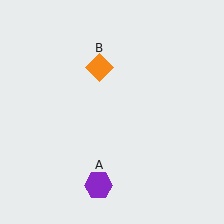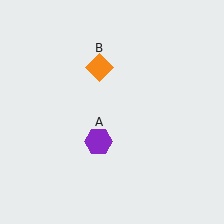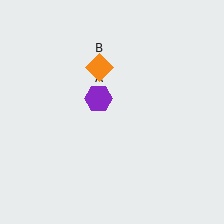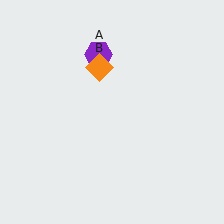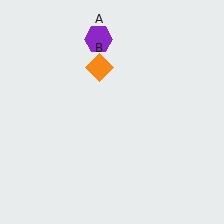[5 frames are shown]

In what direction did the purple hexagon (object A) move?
The purple hexagon (object A) moved up.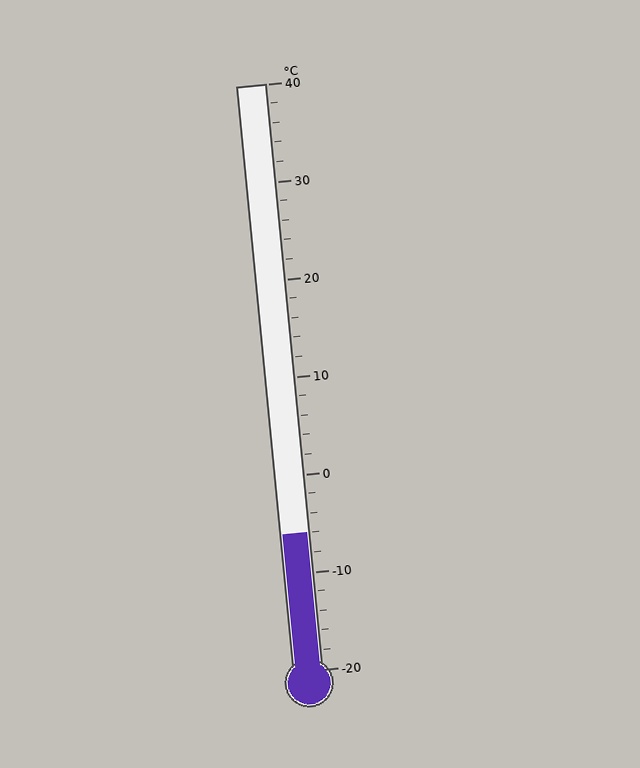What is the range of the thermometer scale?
The thermometer scale ranges from -20°C to 40°C.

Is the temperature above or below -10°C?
The temperature is above -10°C.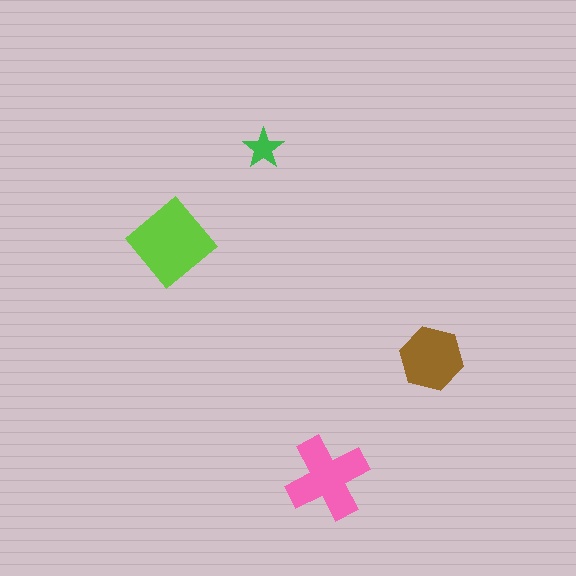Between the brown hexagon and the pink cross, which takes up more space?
The pink cross.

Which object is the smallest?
The green star.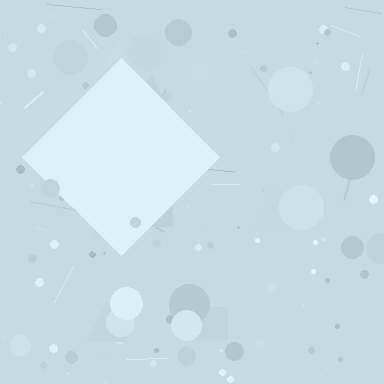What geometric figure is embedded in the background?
A diamond is embedded in the background.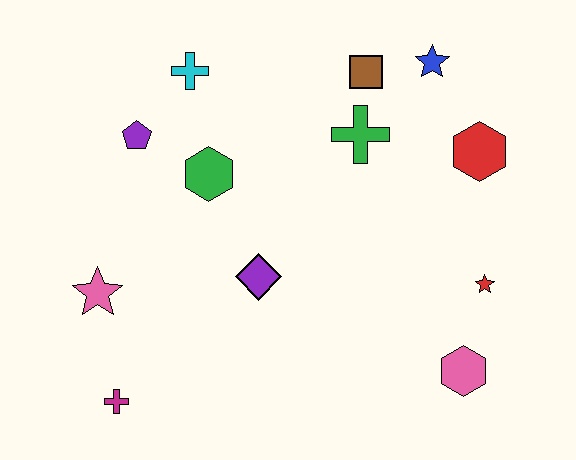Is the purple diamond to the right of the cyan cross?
Yes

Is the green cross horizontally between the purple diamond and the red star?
Yes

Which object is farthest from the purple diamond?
The blue star is farthest from the purple diamond.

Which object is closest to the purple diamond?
The green hexagon is closest to the purple diamond.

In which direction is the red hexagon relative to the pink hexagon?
The red hexagon is above the pink hexagon.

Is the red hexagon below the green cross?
Yes